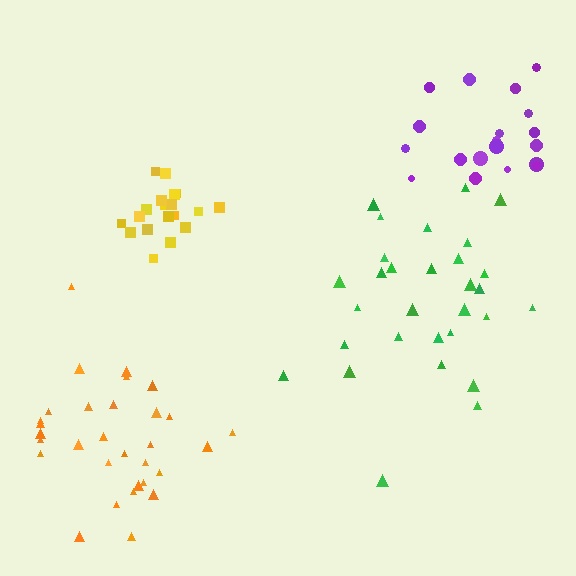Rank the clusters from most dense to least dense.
yellow, orange, green, purple.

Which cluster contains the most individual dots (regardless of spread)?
Orange (31).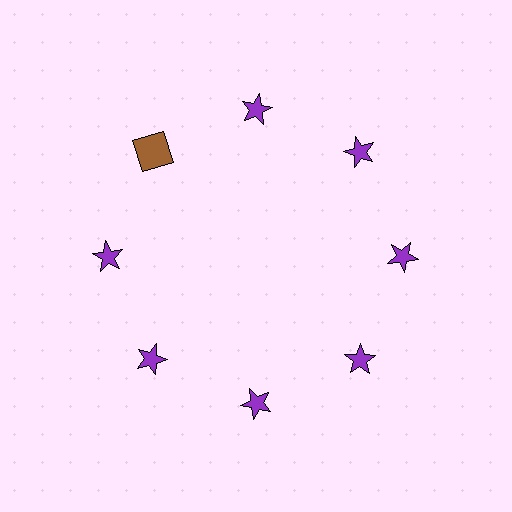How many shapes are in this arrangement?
There are 8 shapes arranged in a ring pattern.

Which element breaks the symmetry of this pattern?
The brown square at roughly the 10 o'clock position breaks the symmetry. All other shapes are purple stars.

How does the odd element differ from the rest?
It differs in both color (brown instead of purple) and shape (square instead of star).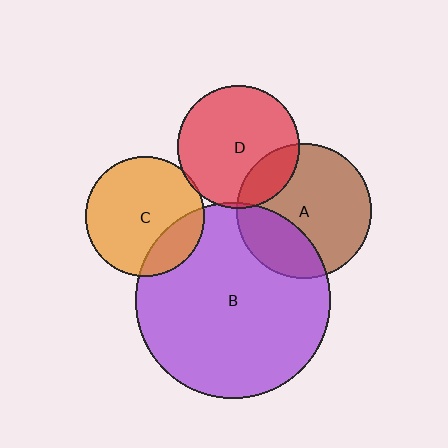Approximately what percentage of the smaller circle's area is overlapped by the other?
Approximately 30%.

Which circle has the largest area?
Circle B (purple).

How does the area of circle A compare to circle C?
Approximately 1.3 times.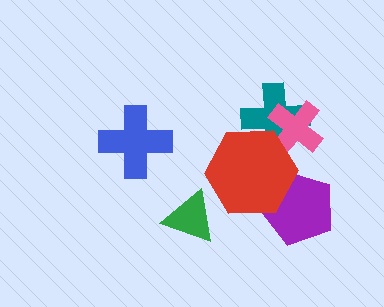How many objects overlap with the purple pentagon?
1 object overlaps with the purple pentagon.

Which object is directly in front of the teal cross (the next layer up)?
The pink cross is directly in front of the teal cross.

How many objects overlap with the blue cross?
0 objects overlap with the blue cross.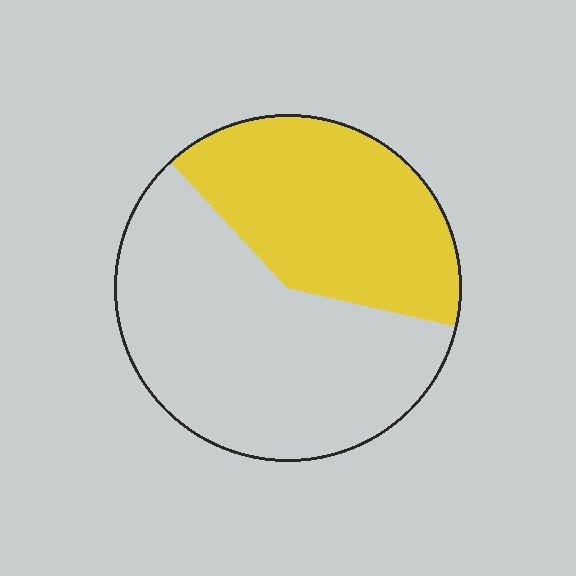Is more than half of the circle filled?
No.